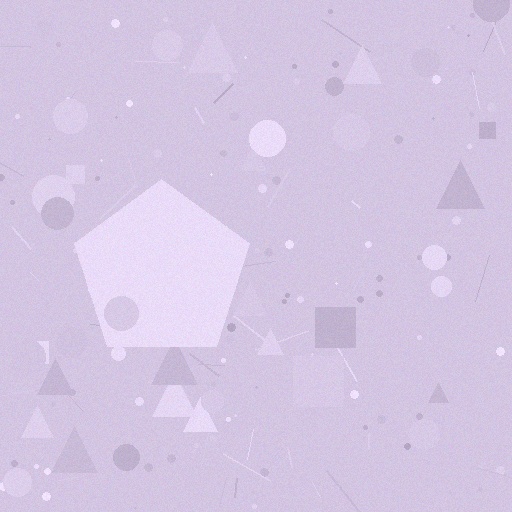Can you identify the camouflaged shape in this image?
The camouflaged shape is a pentagon.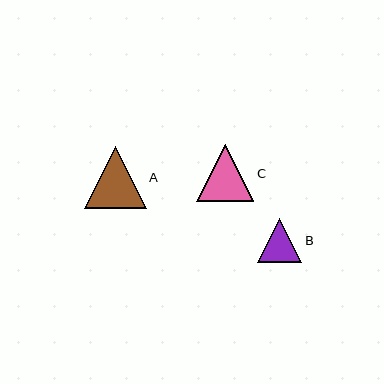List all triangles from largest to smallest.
From largest to smallest: A, C, B.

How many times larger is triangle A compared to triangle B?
Triangle A is approximately 1.4 times the size of triangle B.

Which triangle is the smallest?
Triangle B is the smallest with a size of approximately 44 pixels.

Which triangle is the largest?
Triangle A is the largest with a size of approximately 62 pixels.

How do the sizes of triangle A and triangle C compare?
Triangle A and triangle C are approximately the same size.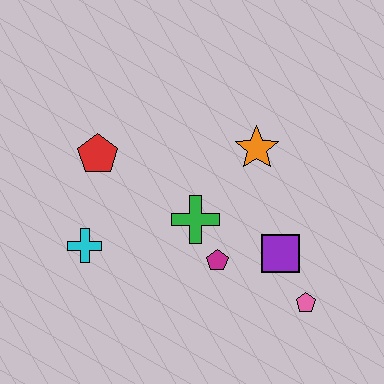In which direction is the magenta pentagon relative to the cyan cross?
The magenta pentagon is to the right of the cyan cross.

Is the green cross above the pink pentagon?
Yes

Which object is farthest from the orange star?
The cyan cross is farthest from the orange star.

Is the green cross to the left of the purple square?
Yes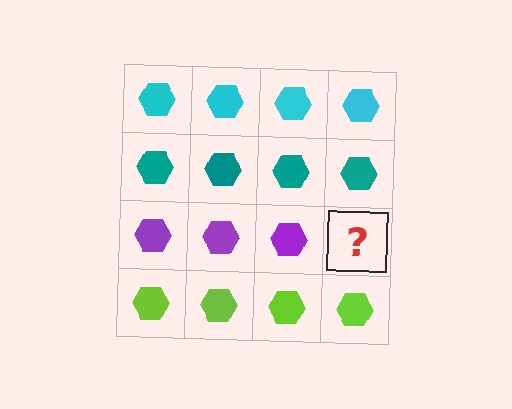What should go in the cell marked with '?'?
The missing cell should contain a purple hexagon.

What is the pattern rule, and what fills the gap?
The rule is that each row has a consistent color. The gap should be filled with a purple hexagon.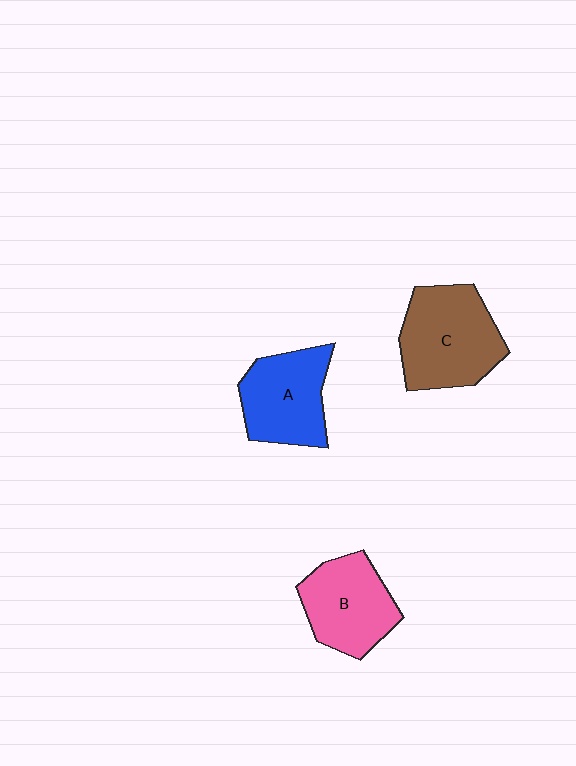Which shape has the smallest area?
Shape B (pink).